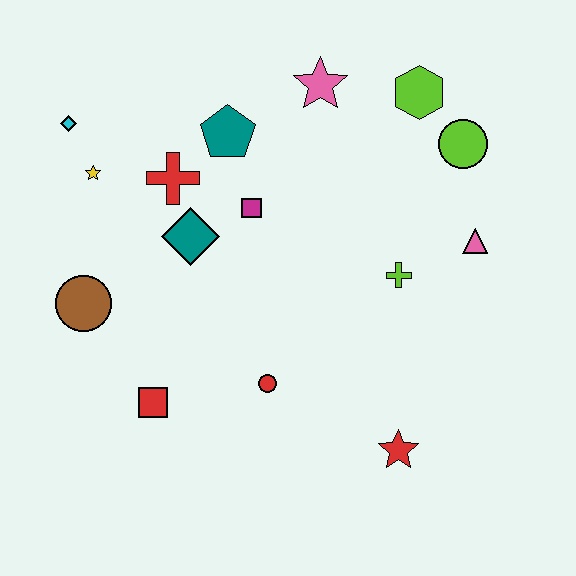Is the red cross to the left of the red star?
Yes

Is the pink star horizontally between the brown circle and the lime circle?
Yes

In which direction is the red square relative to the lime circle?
The red square is to the left of the lime circle.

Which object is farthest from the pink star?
The red star is farthest from the pink star.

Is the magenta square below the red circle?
No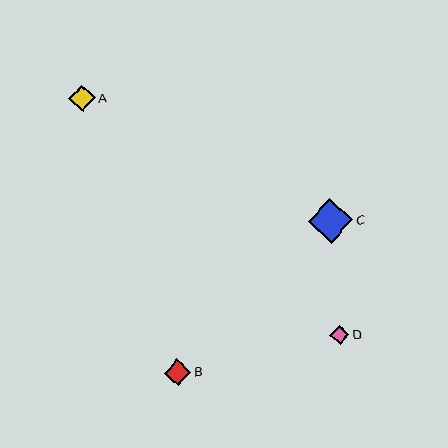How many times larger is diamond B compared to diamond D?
Diamond B is approximately 1.3 times the size of diamond D.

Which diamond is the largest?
Diamond C is the largest with a size of approximately 44 pixels.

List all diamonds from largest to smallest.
From largest to smallest: C, B, A, D.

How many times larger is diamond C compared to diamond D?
Diamond C is approximately 2.2 times the size of diamond D.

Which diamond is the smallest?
Diamond D is the smallest with a size of approximately 20 pixels.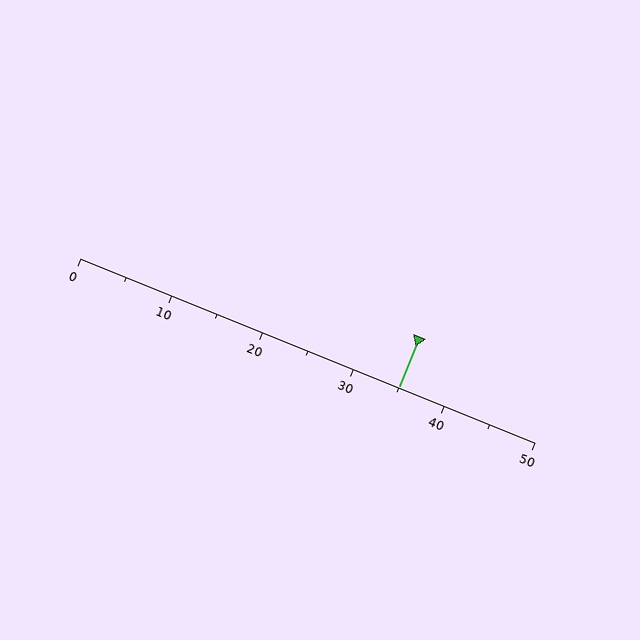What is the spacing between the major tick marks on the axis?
The major ticks are spaced 10 apart.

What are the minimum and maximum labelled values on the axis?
The axis runs from 0 to 50.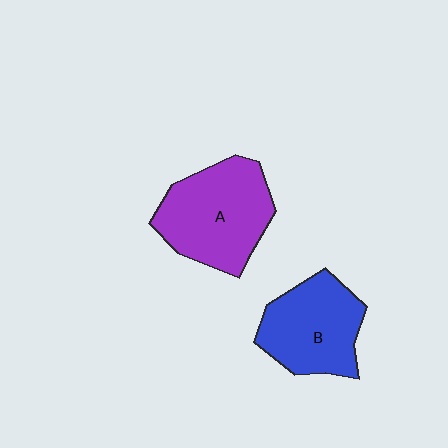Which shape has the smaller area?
Shape B (blue).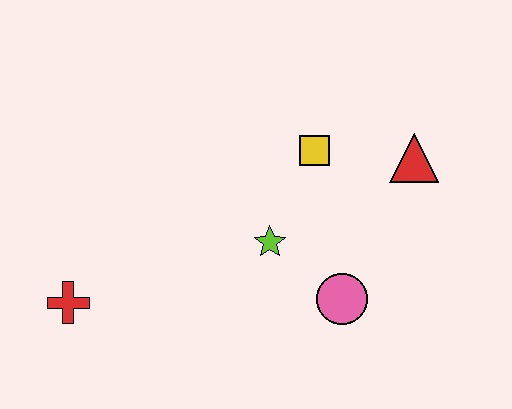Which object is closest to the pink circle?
The lime star is closest to the pink circle.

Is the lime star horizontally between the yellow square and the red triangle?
No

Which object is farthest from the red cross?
The red triangle is farthest from the red cross.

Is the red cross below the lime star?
Yes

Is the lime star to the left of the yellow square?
Yes